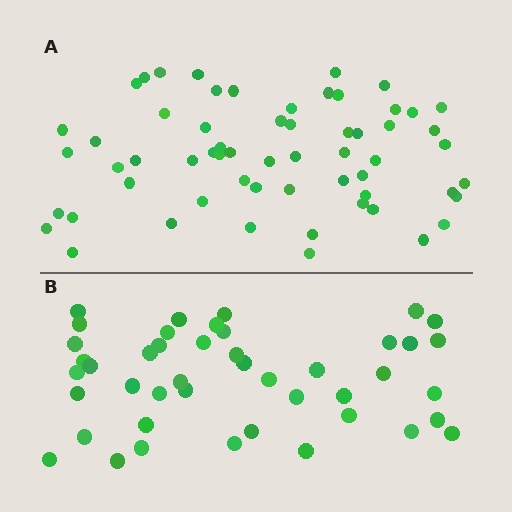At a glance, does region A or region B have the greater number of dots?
Region A (the top region) has more dots.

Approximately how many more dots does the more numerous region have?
Region A has approximately 15 more dots than region B.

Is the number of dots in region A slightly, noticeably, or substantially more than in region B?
Region A has noticeably more, but not dramatically so. The ratio is roughly 1.4 to 1.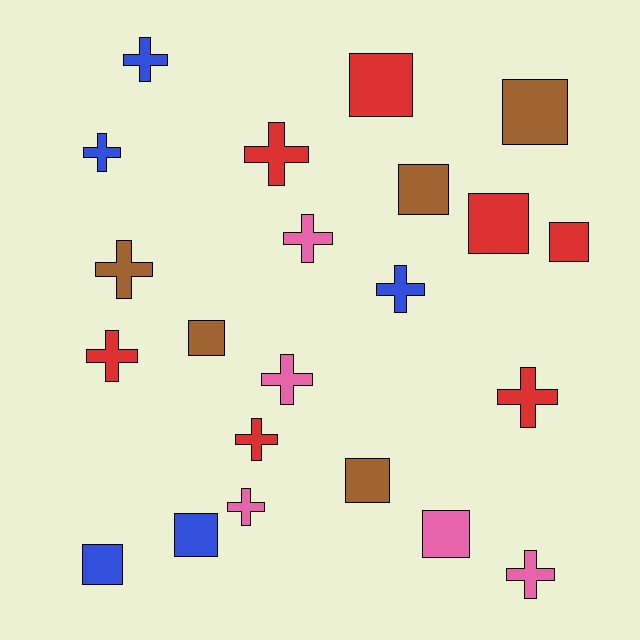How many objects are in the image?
There are 22 objects.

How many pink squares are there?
There is 1 pink square.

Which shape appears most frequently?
Cross, with 12 objects.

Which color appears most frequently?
Red, with 7 objects.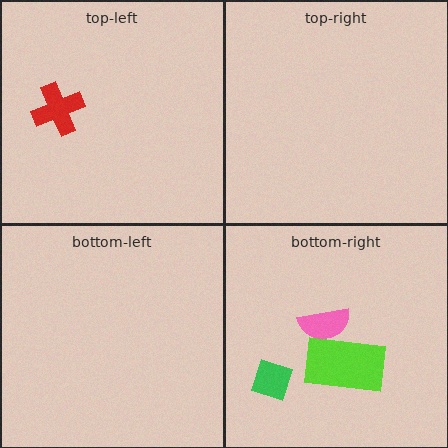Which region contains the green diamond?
The bottom-right region.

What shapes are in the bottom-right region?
The green diamond, the lime rectangle, the pink semicircle.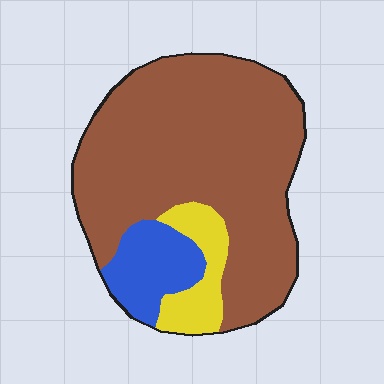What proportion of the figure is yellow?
Yellow covers roughly 10% of the figure.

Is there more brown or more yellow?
Brown.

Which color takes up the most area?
Brown, at roughly 75%.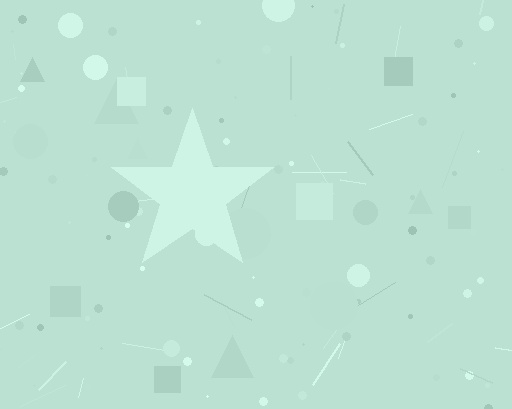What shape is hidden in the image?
A star is hidden in the image.